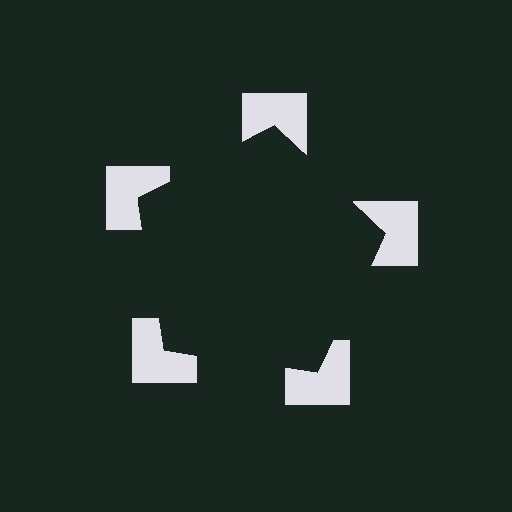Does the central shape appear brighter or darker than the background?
It typically appears slightly darker than the background, even though no actual brightness change is drawn.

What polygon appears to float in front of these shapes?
An illusory pentagon — its edges are inferred from the aligned wedge cuts in the notched squares, not physically drawn.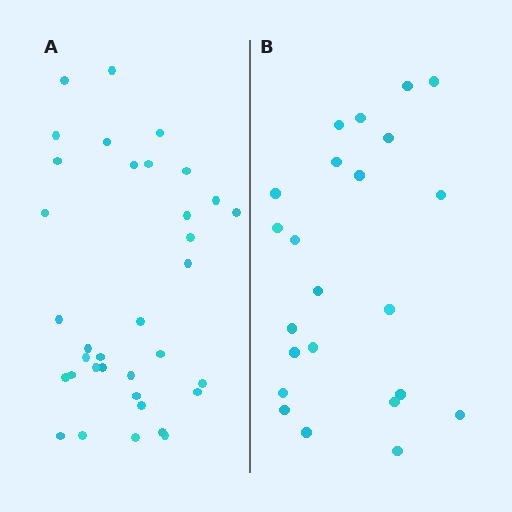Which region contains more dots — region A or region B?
Region A (the left region) has more dots.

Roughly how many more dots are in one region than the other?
Region A has roughly 12 or so more dots than region B.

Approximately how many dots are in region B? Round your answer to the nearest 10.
About 20 dots. (The exact count is 23, which rounds to 20.)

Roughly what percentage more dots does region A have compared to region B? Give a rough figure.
About 50% more.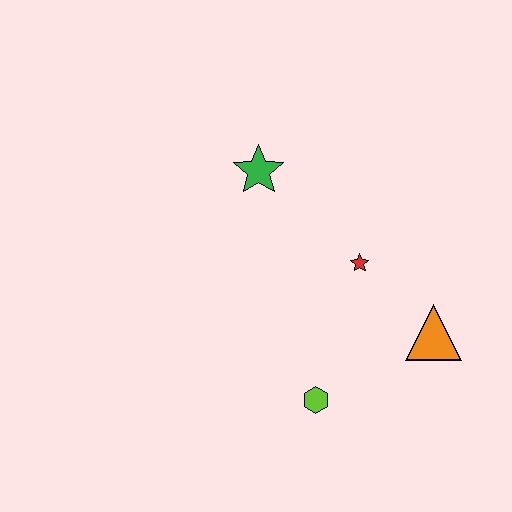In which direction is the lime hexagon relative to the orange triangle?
The lime hexagon is to the left of the orange triangle.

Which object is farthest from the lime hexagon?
The green star is farthest from the lime hexagon.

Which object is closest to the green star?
The red star is closest to the green star.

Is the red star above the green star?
No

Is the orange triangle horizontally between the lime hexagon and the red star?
No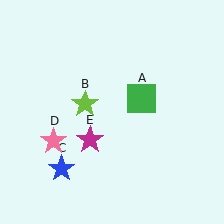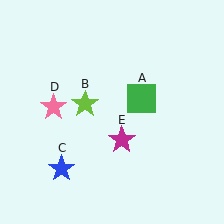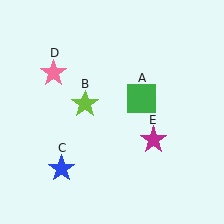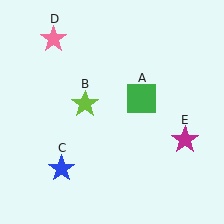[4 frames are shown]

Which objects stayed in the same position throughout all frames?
Green square (object A) and lime star (object B) and blue star (object C) remained stationary.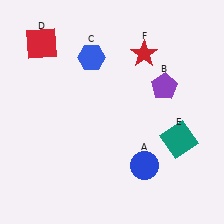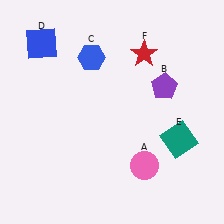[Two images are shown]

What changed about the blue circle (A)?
In Image 1, A is blue. In Image 2, it changed to pink.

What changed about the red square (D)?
In Image 1, D is red. In Image 2, it changed to blue.